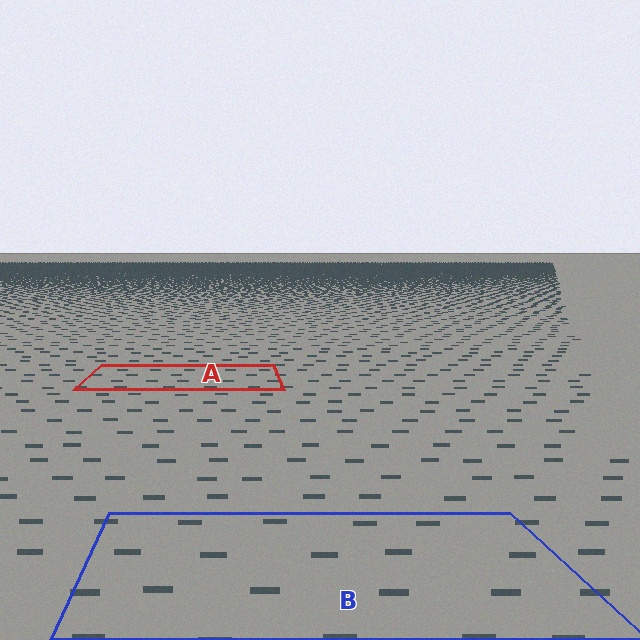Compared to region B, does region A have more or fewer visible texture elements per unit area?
Region A has more texture elements per unit area — they are packed more densely because it is farther away.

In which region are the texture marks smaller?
The texture marks are smaller in region A, because it is farther away.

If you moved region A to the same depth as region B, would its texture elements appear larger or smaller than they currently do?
They would appear larger. At a closer depth, the same texture elements are projected at a bigger on-screen size.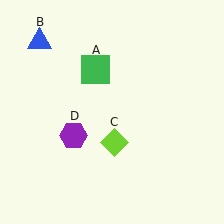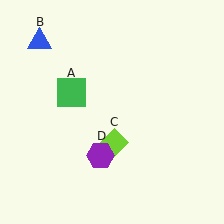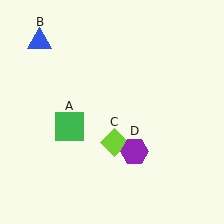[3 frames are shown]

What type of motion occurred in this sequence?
The green square (object A), purple hexagon (object D) rotated counterclockwise around the center of the scene.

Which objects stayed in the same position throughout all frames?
Blue triangle (object B) and lime diamond (object C) remained stationary.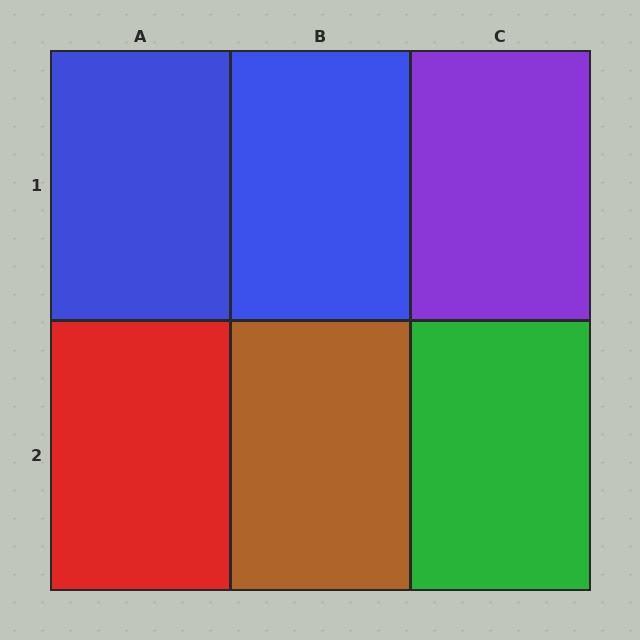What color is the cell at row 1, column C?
Purple.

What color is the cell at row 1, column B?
Blue.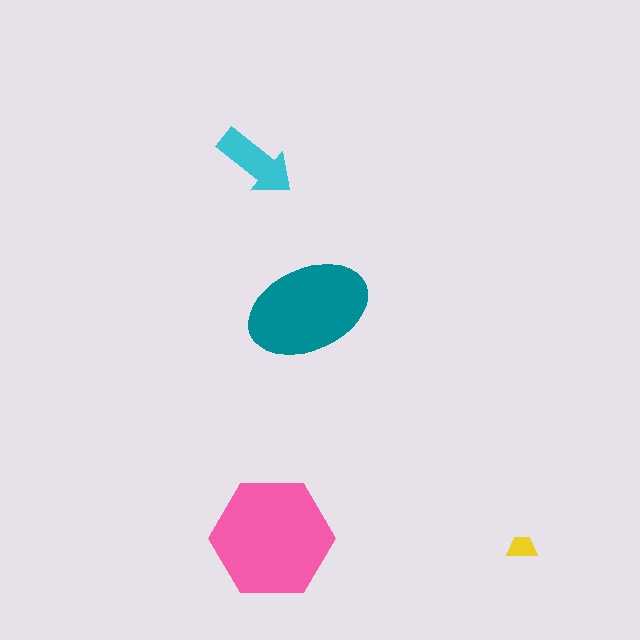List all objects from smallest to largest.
The yellow trapezoid, the cyan arrow, the teal ellipse, the pink hexagon.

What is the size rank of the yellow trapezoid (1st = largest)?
4th.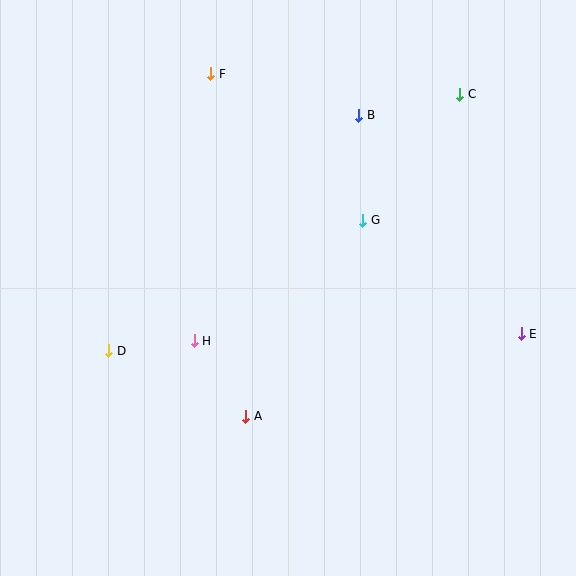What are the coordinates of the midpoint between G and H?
The midpoint between G and H is at (278, 281).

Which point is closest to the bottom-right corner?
Point E is closest to the bottom-right corner.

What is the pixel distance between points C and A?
The distance between C and A is 387 pixels.